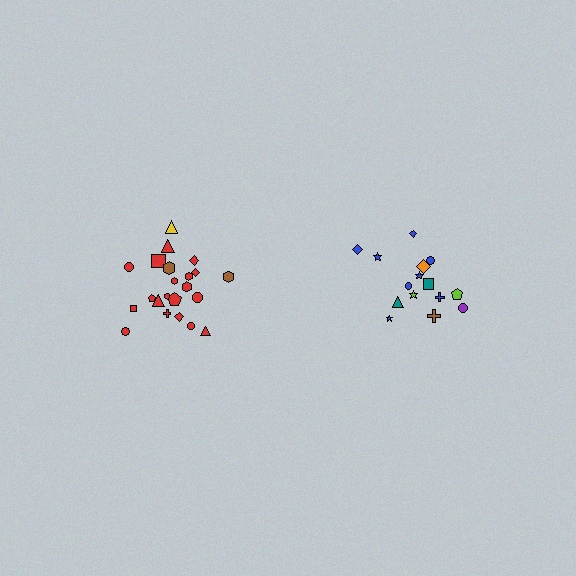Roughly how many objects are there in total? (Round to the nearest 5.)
Roughly 35 objects in total.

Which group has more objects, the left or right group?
The left group.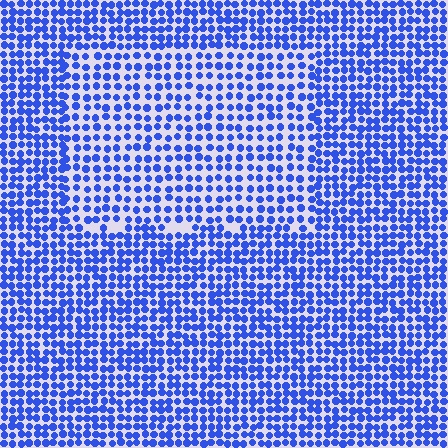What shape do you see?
I see a rectangle.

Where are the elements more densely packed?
The elements are more densely packed outside the rectangle boundary.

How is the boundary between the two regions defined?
The boundary is defined by a change in element density (approximately 1.5x ratio). All elements are the same color, size, and shape.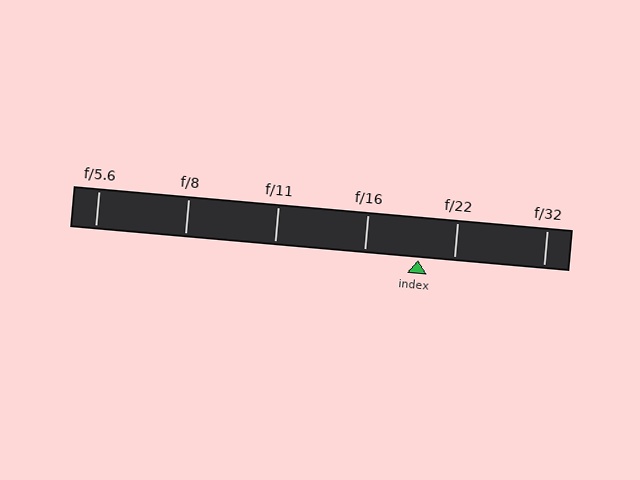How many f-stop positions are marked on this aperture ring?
There are 6 f-stop positions marked.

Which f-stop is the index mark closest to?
The index mark is closest to f/22.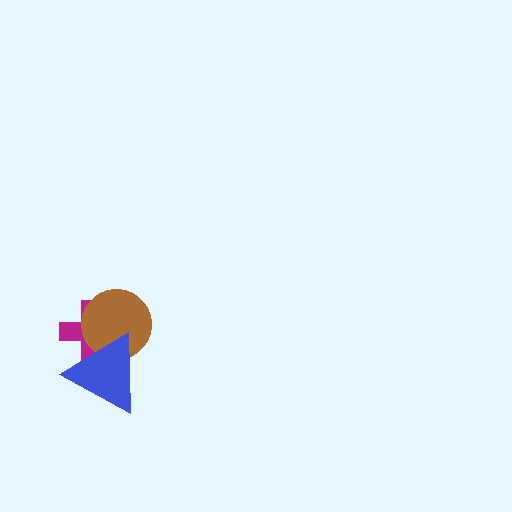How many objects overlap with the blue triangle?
2 objects overlap with the blue triangle.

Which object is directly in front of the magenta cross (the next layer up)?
The brown circle is directly in front of the magenta cross.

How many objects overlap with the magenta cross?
2 objects overlap with the magenta cross.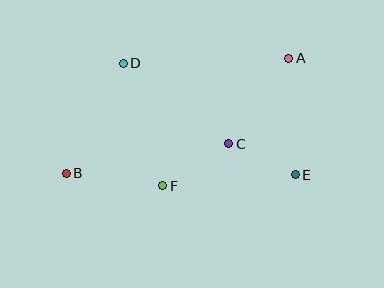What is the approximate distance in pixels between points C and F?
The distance between C and F is approximately 78 pixels.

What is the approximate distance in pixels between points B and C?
The distance between B and C is approximately 165 pixels.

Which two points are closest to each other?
Points C and E are closest to each other.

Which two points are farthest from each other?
Points A and B are farthest from each other.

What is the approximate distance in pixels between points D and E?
The distance between D and E is approximately 205 pixels.